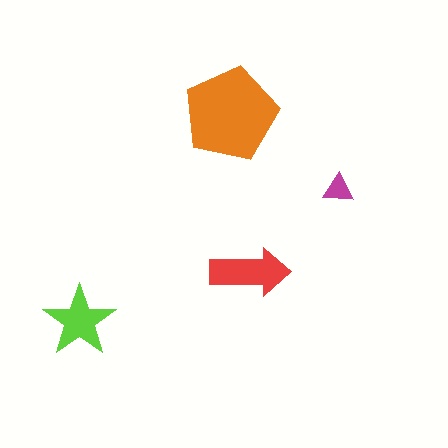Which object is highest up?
The orange pentagon is topmost.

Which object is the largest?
The orange pentagon.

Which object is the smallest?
The magenta triangle.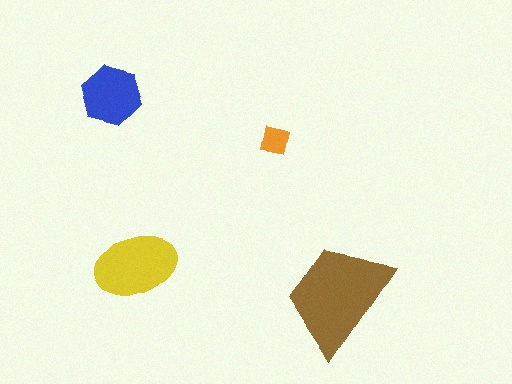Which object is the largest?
The brown trapezoid.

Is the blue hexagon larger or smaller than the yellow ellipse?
Smaller.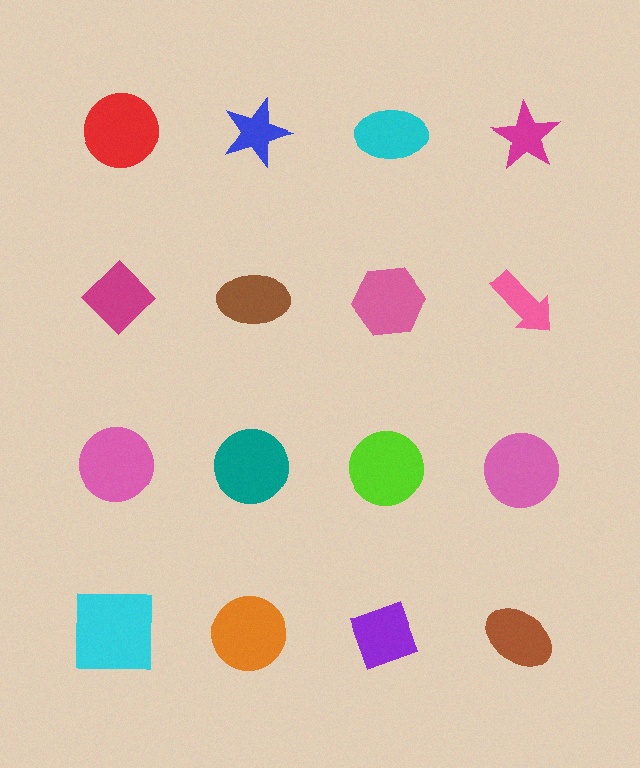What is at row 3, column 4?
A pink circle.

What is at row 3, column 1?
A pink circle.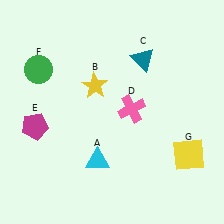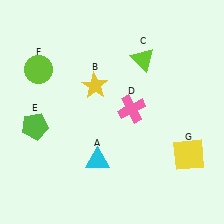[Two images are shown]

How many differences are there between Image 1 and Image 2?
There are 3 differences between the two images.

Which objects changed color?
C changed from teal to lime. E changed from magenta to lime. F changed from green to lime.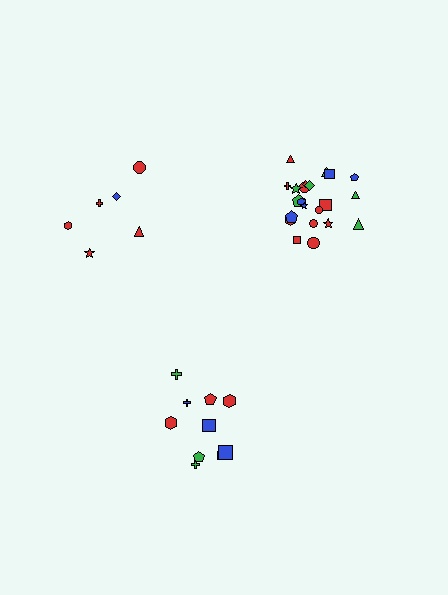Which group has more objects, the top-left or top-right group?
The top-right group.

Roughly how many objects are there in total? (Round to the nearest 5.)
Roughly 40 objects in total.